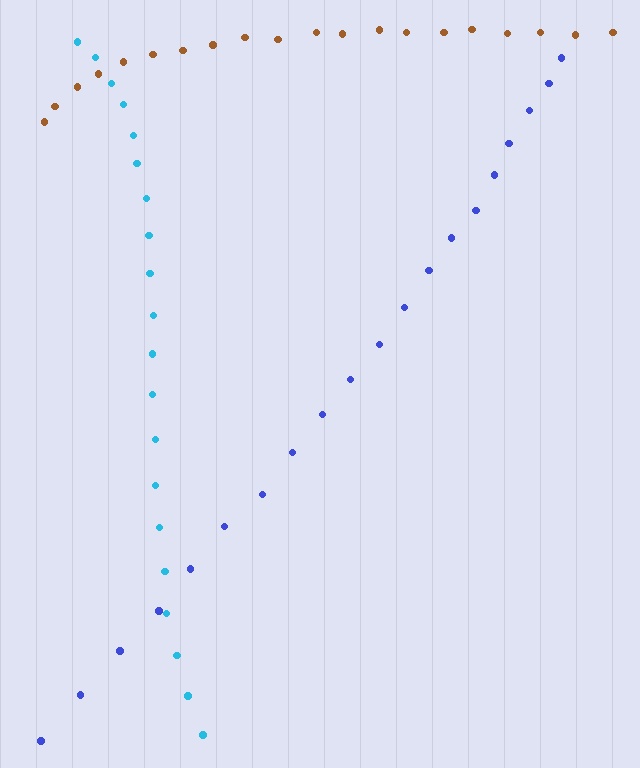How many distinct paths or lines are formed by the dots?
There are 3 distinct paths.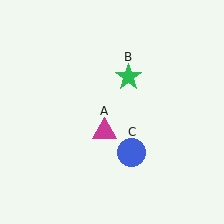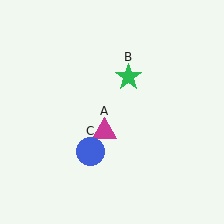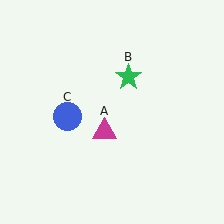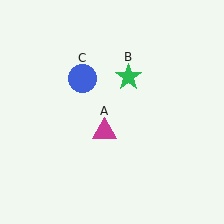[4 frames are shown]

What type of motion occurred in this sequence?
The blue circle (object C) rotated clockwise around the center of the scene.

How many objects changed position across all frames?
1 object changed position: blue circle (object C).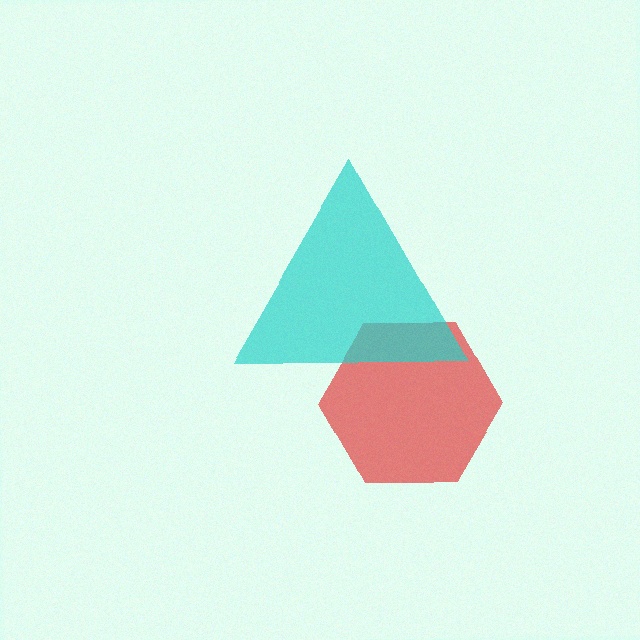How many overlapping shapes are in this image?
There are 2 overlapping shapes in the image.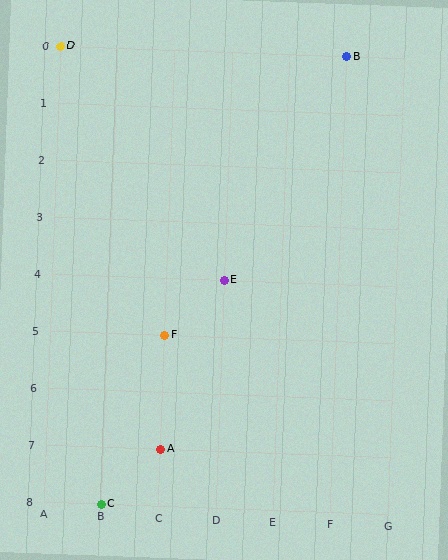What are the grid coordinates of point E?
Point E is at grid coordinates (D, 4).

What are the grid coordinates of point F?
Point F is at grid coordinates (C, 5).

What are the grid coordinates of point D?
Point D is at grid coordinates (A, 0).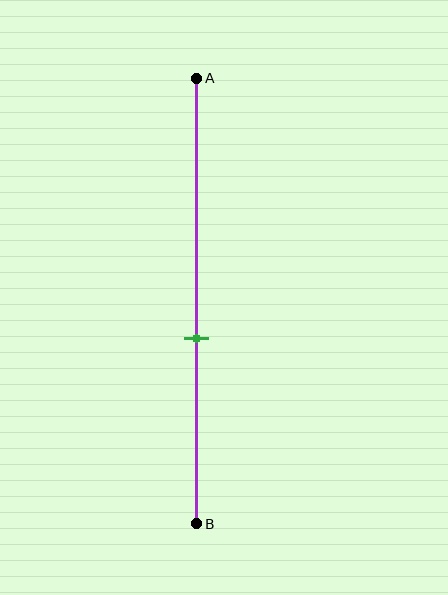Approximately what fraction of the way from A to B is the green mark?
The green mark is approximately 60% of the way from A to B.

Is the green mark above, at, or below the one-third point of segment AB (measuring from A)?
The green mark is below the one-third point of segment AB.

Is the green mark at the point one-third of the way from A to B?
No, the mark is at about 60% from A, not at the 33% one-third point.